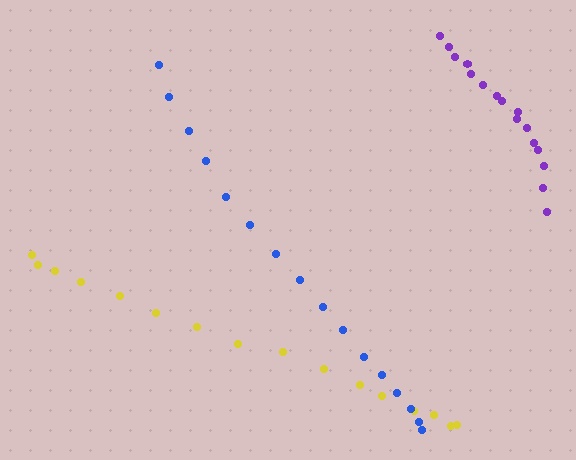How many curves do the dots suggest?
There are 3 distinct paths.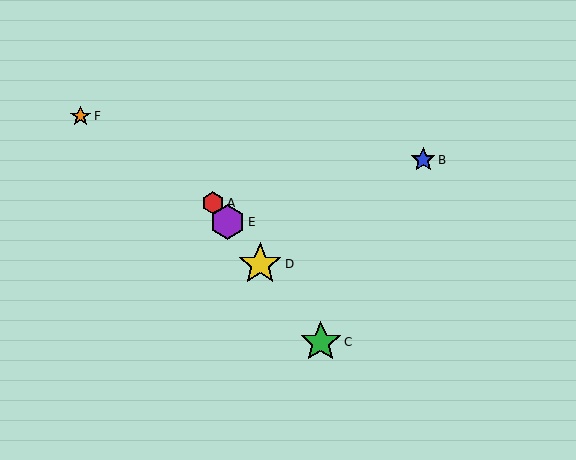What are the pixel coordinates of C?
Object C is at (321, 342).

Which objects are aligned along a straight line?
Objects A, C, D, E are aligned along a straight line.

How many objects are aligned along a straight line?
4 objects (A, C, D, E) are aligned along a straight line.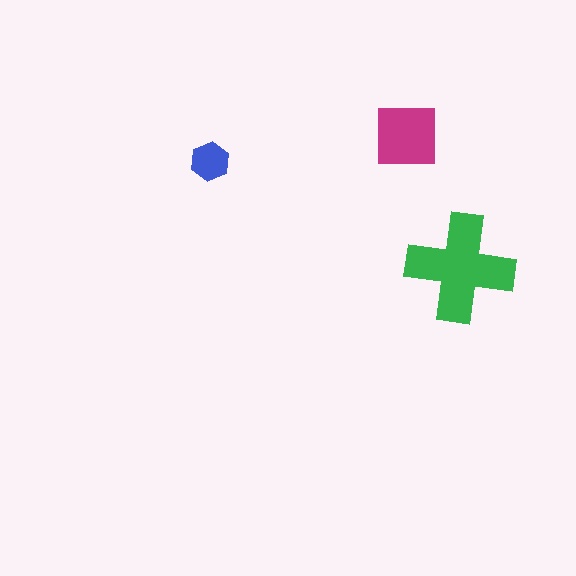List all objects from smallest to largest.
The blue hexagon, the magenta square, the green cross.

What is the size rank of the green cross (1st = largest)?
1st.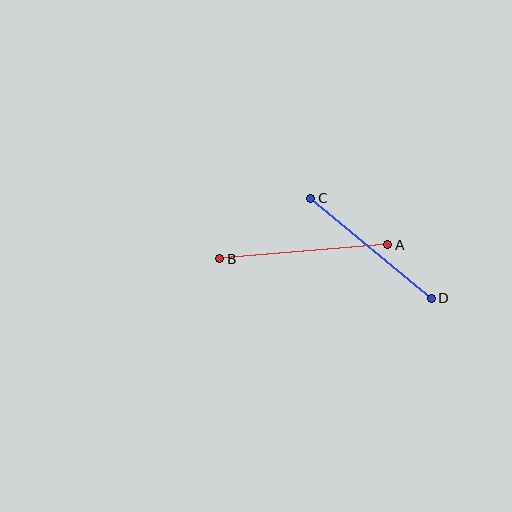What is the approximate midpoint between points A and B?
The midpoint is at approximately (304, 252) pixels.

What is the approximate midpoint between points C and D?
The midpoint is at approximately (371, 248) pixels.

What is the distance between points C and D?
The distance is approximately 157 pixels.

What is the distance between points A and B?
The distance is approximately 169 pixels.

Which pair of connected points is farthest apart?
Points A and B are farthest apart.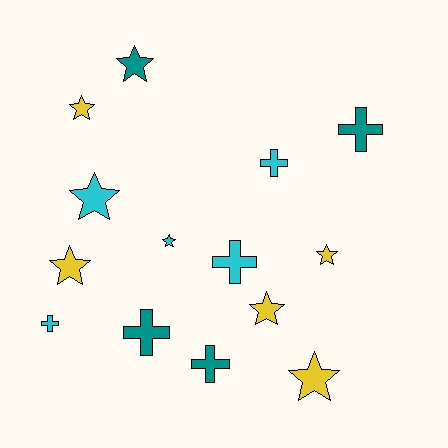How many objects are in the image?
There are 14 objects.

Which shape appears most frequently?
Star, with 8 objects.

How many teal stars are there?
There is 1 teal star.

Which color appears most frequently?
Cyan, with 5 objects.